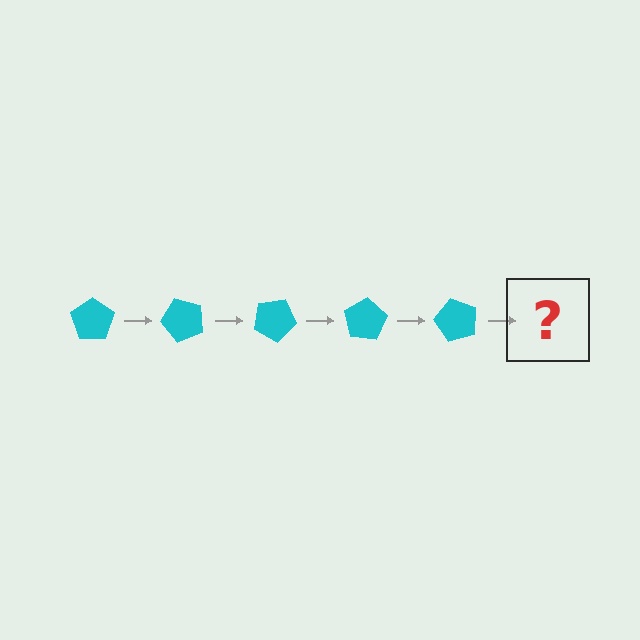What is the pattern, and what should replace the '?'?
The pattern is that the pentagon rotates 50 degrees each step. The '?' should be a cyan pentagon rotated 250 degrees.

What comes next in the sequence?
The next element should be a cyan pentagon rotated 250 degrees.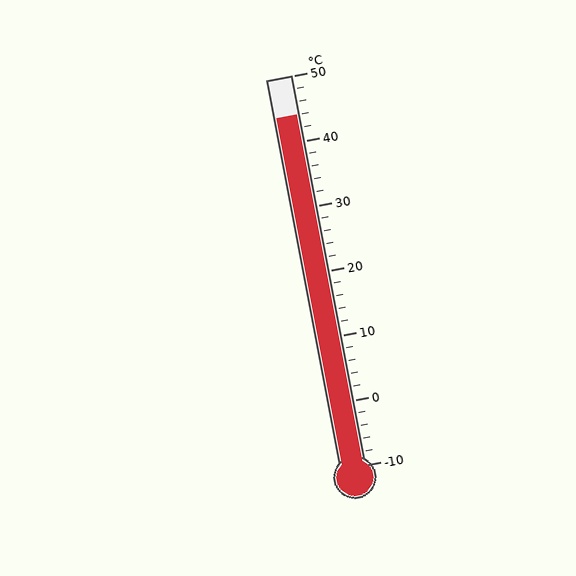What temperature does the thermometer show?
The thermometer shows approximately 44°C.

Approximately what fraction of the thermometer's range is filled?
The thermometer is filled to approximately 90% of its range.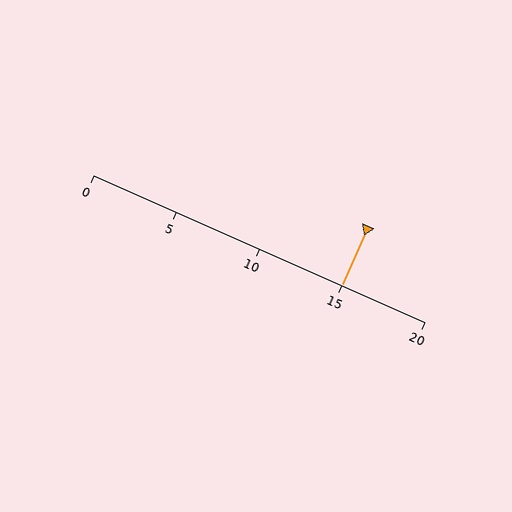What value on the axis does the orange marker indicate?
The marker indicates approximately 15.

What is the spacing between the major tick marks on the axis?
The major ticks are spaced 5 apart.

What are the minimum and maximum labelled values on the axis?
The axis runs from 0 to 20.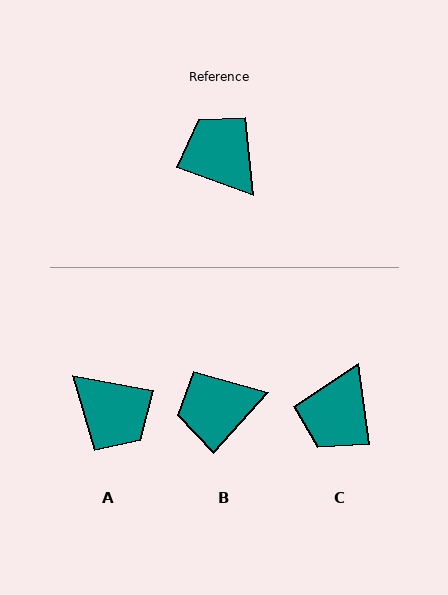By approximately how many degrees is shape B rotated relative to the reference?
Approximately 68 degrees counter-clockwise.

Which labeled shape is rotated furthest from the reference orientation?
A, about 170 degrees away.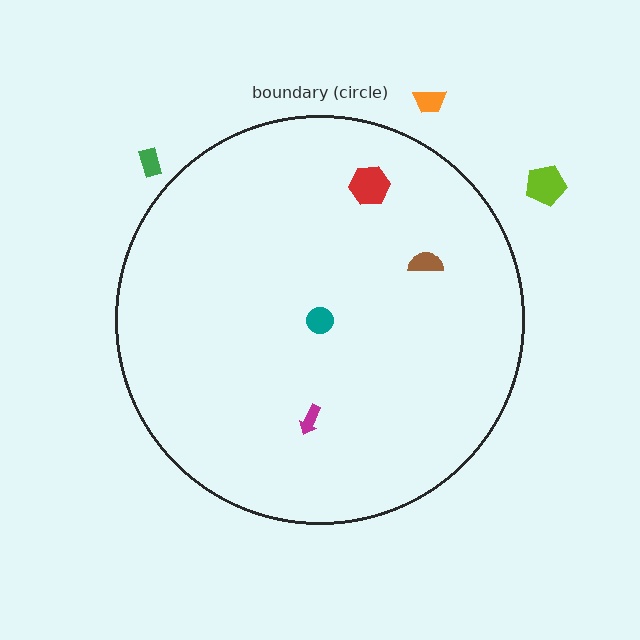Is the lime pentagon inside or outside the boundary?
Outside.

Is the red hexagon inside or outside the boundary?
Inside.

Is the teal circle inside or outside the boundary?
Inside.